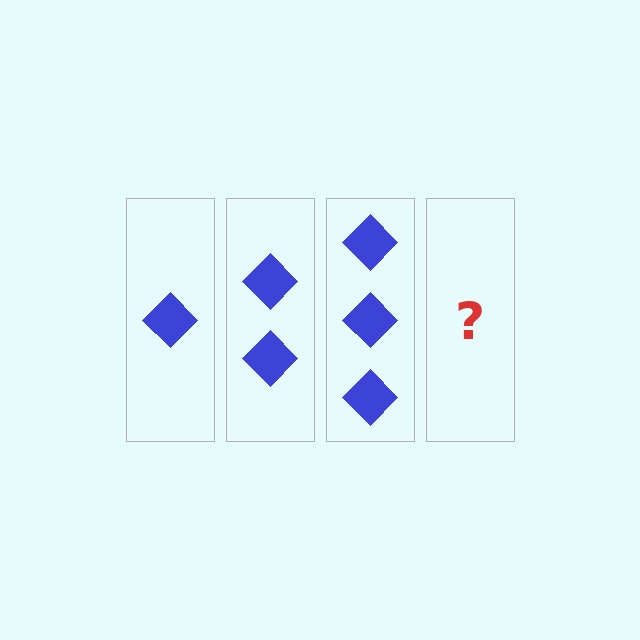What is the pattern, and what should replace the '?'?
The pattern is that each step adds one more diamond. The '?' should be 4 diamonds.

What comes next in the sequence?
The next element should be 4 diamonds.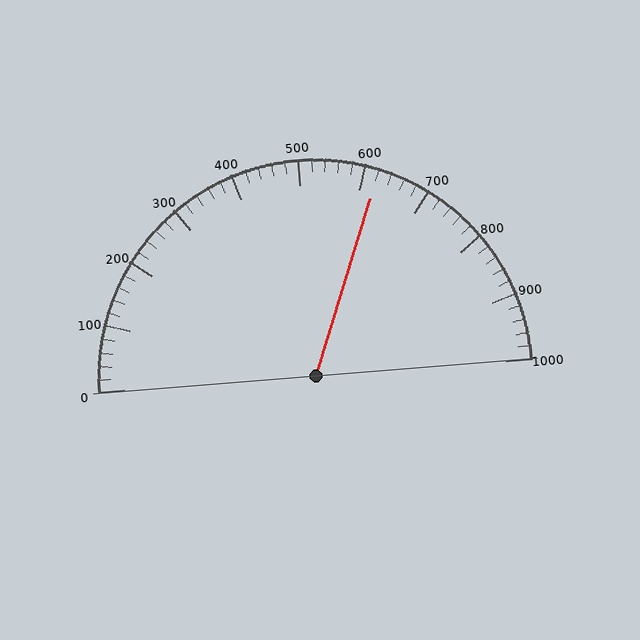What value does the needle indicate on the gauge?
The needle indicates approximately 620.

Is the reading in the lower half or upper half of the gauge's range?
The reading is in the upper half of the range (0 to 1000).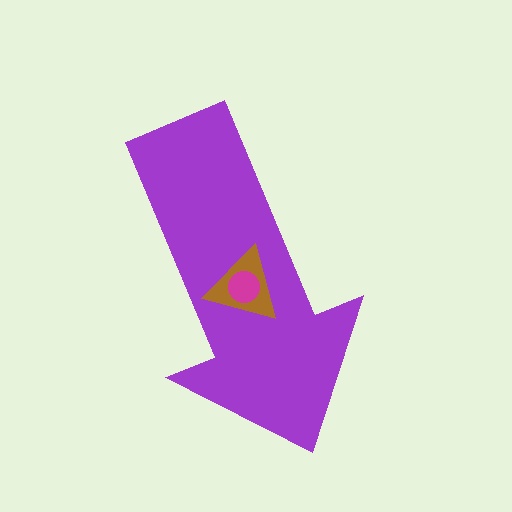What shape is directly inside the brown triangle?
The magenta circle.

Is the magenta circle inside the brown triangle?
Yes.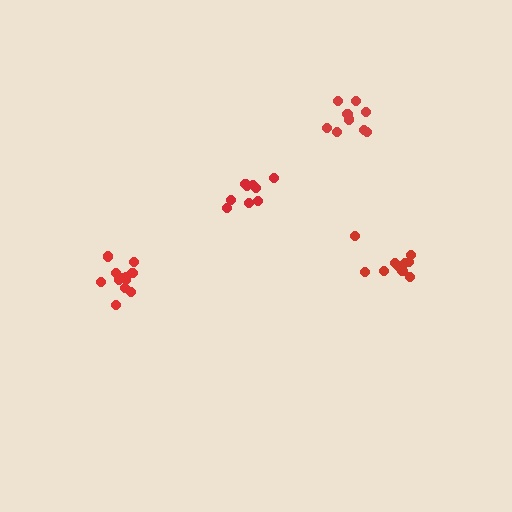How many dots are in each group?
Group 1: 9 dots, Group 2: 10 dots, Group 3: 12 dots, Group 4: 9 dots (40 total).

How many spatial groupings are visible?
There are 4 spatial groupings.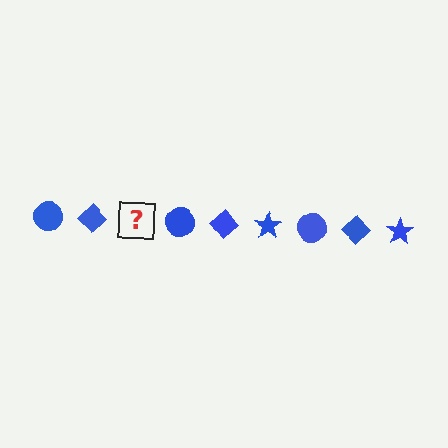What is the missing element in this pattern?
The missing element is a blue star.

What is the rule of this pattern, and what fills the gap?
The rule is that the pattern cycles through circle, diamond, star shapes in blue. The gap should be filled with a blue star.